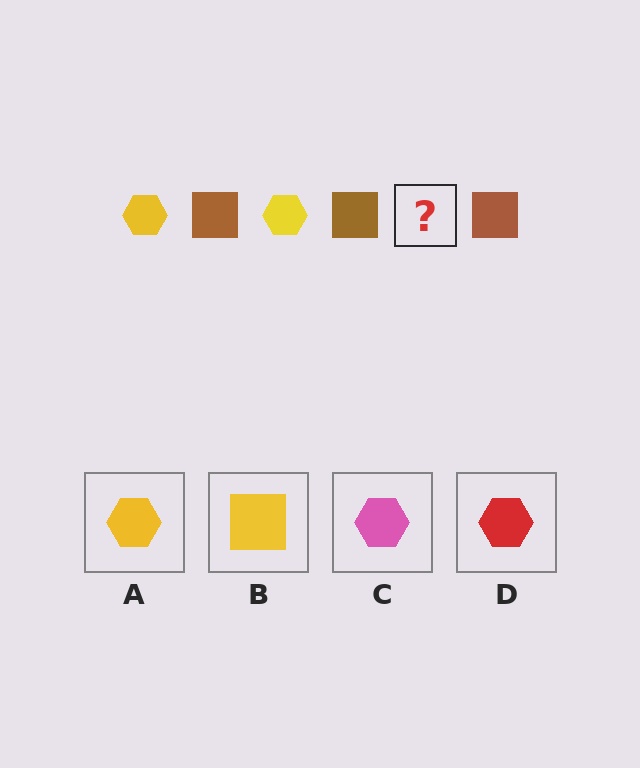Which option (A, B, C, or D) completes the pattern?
A.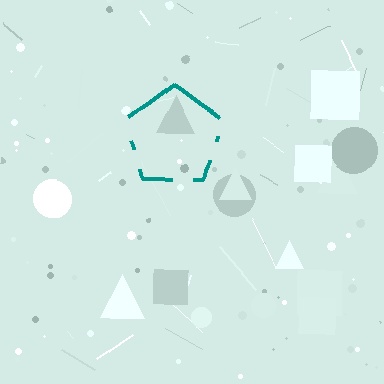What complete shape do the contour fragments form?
The contour fragments form a pentagon.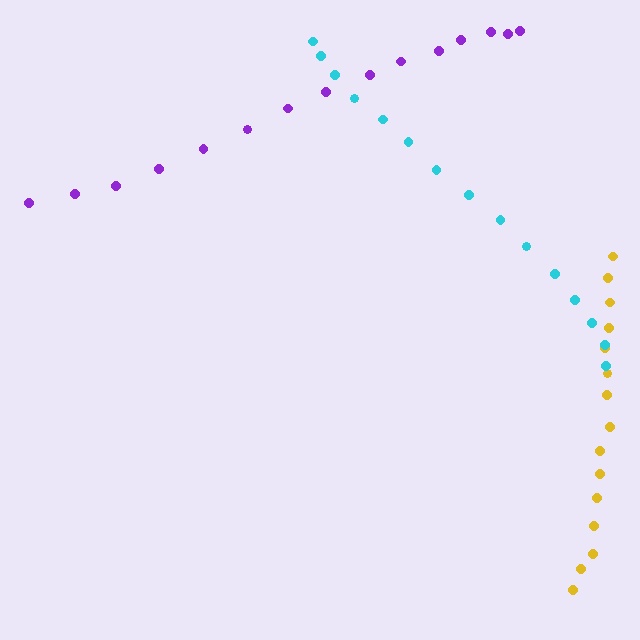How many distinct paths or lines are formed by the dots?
There are 3 distinct paths.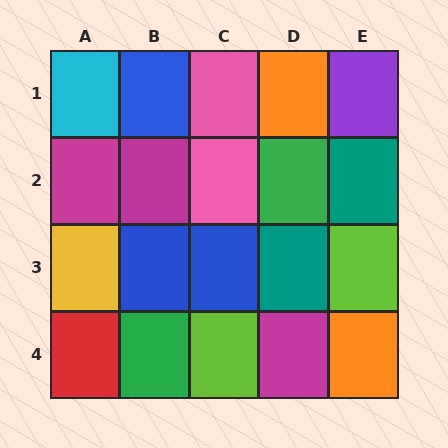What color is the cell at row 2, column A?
Magenta.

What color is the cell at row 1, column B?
Blue.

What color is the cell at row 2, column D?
Green.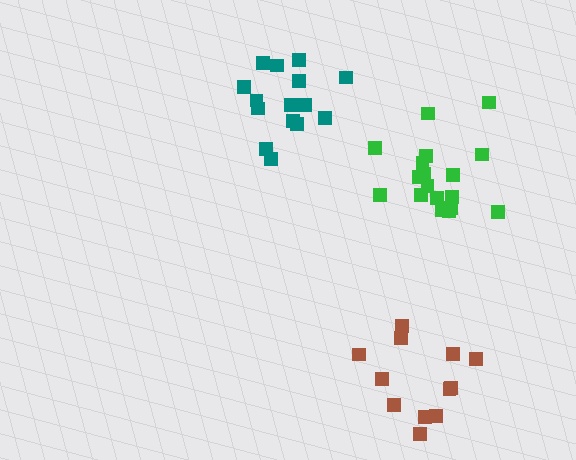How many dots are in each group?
Group 1: 18 dots, Group 2: 15 dots, Group 3: 12 dots (45 total).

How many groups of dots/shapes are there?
There are 3 groups.